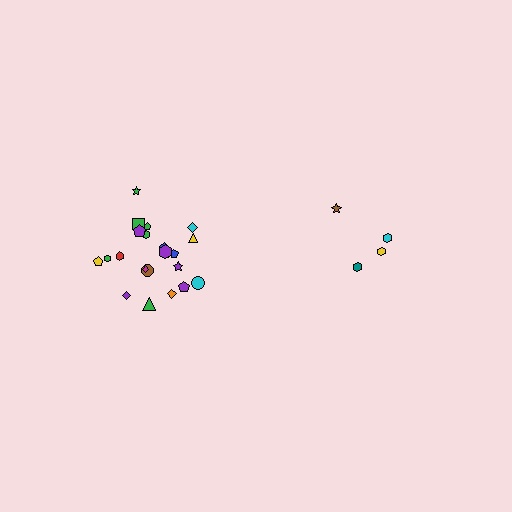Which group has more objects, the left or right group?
The left group.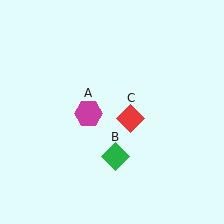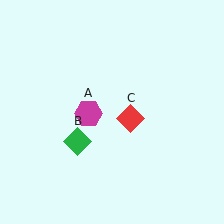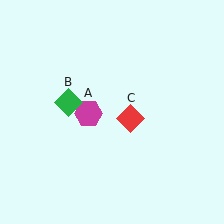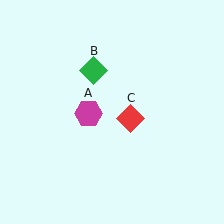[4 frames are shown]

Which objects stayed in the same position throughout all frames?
Magenta hexagon (object A) and red diamond (object C) remained stationary.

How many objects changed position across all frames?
1 object changed position: green diamond (object B).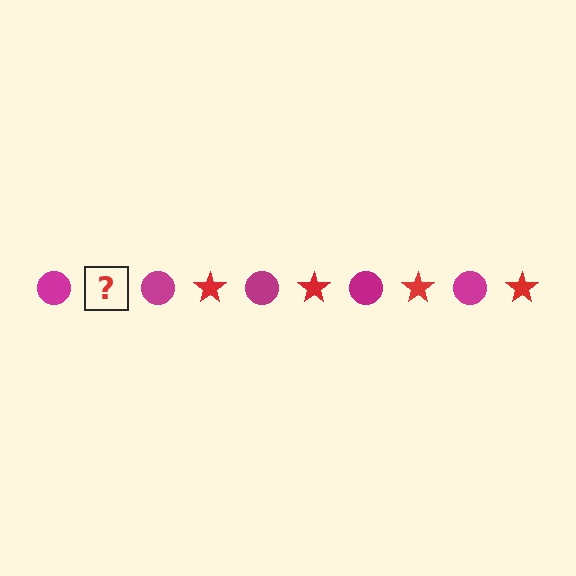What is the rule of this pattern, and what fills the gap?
The rule is that the pattern alternates between magenta circle and red star. The gap should be filled with a red star.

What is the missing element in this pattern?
The missing element is a red star.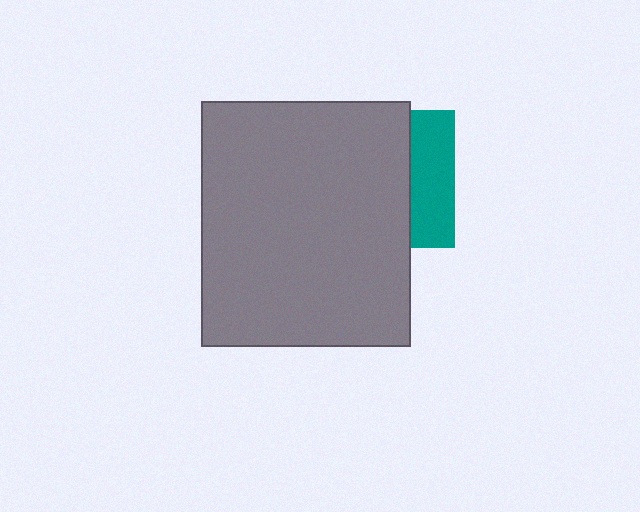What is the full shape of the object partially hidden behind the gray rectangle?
The partially hidden object is a teal square.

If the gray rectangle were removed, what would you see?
You would see the complete teal square.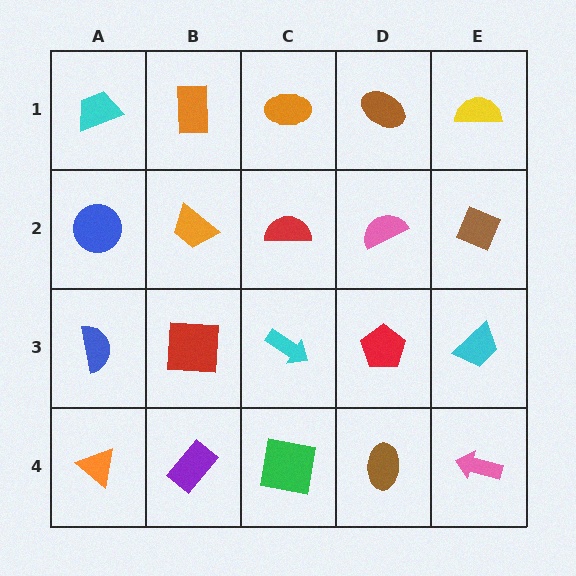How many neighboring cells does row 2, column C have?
4.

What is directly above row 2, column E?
A yellow semicircle.